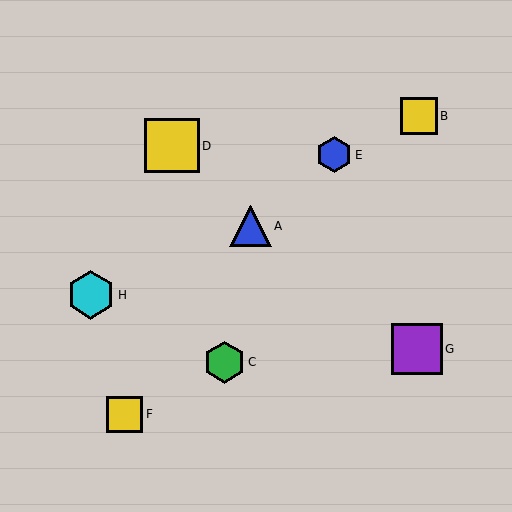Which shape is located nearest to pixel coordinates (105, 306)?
The cyan hexagon (labeled H) at (91, 295) is nearest to that location.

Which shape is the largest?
The yellow square (labeled D) is the largest.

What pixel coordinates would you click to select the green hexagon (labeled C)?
Click at (224, 362) to select the green hexagon C.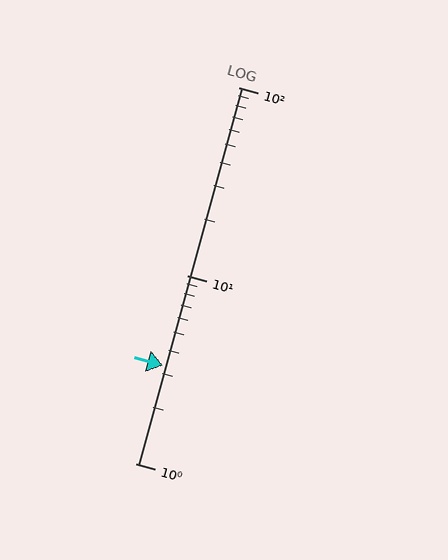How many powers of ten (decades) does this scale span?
The scale spans 2 decades, from 1 to 100.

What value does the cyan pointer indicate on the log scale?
The pointer indicates approximately 3.3.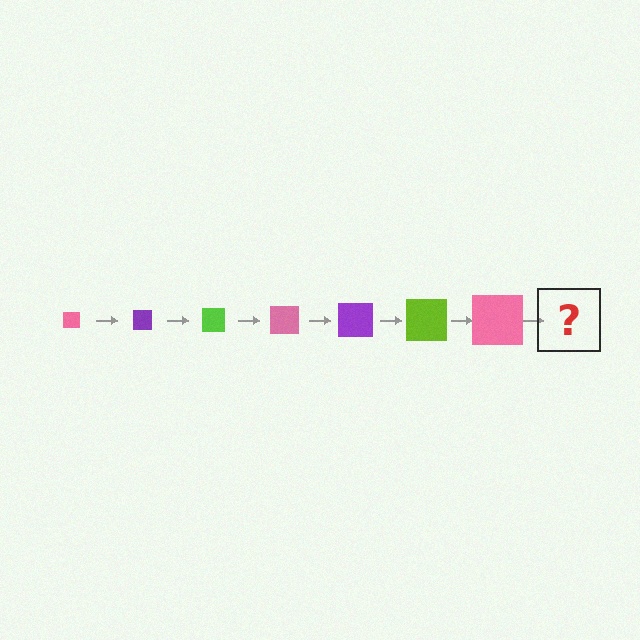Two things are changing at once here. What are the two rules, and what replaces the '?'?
The two rules are that the square grows larger each step and the color cycles through pink, purple, and lime. The '?' should be a purple square, larger than the previous one.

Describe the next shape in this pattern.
It should be a purple square, larger than the previous one.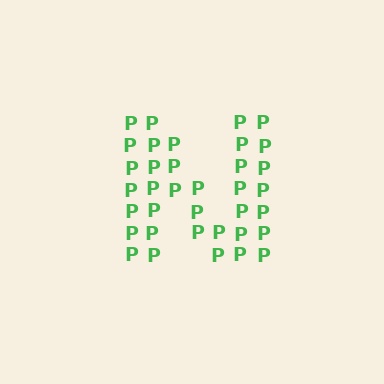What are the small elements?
The small elements are letter P's.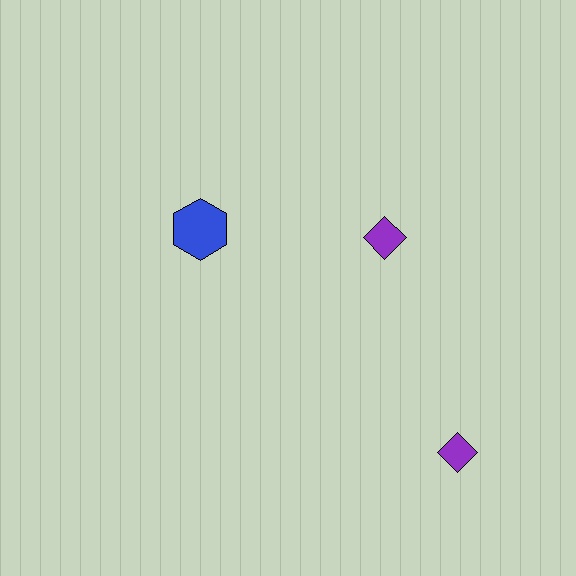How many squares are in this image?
There are no squares.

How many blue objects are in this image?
There is 1 blue object.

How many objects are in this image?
There are 3 objects.